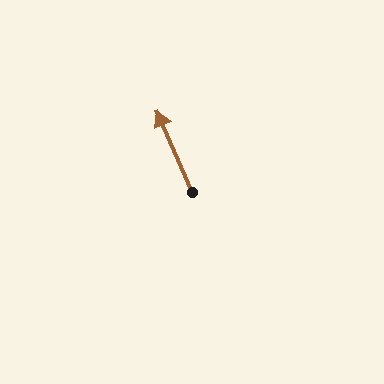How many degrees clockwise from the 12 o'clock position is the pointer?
Approximately 337 degrees.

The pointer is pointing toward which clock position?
Roughly 11 o'clock.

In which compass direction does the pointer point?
Northwest.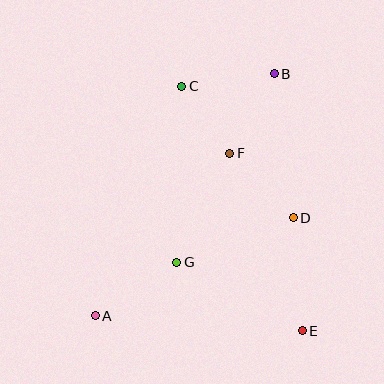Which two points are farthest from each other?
Points A and B are farthest from each other.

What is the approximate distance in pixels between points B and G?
The distance between B and G is approximately 212 pixels.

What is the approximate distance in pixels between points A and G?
The distance between A and G is approximately 98 pixels.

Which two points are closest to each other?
Points C and F are closest to each other.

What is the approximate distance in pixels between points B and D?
The distance between B and D is approximately 146 pixels.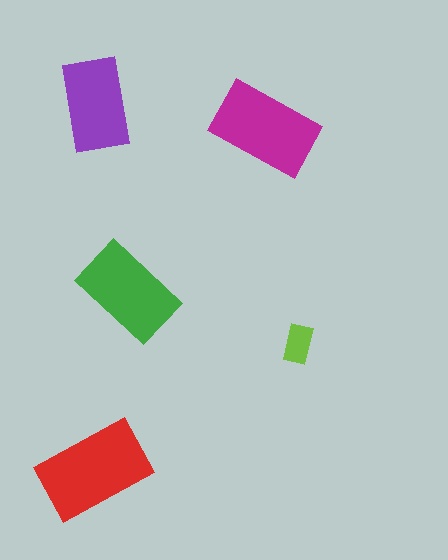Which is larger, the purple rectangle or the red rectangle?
The red one.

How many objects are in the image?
There are 5 objects in the image.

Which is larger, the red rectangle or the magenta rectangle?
The red one.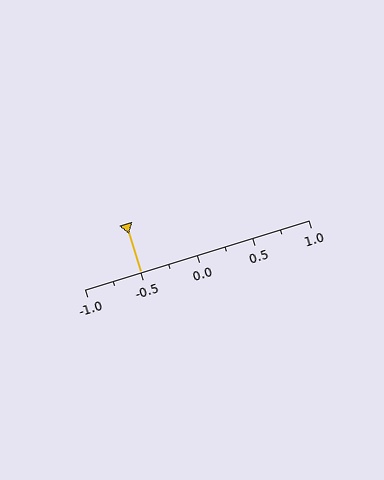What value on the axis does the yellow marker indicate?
The marker indicates approximately -0.5.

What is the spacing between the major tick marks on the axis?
The major ticks are spaced 0.5 apart.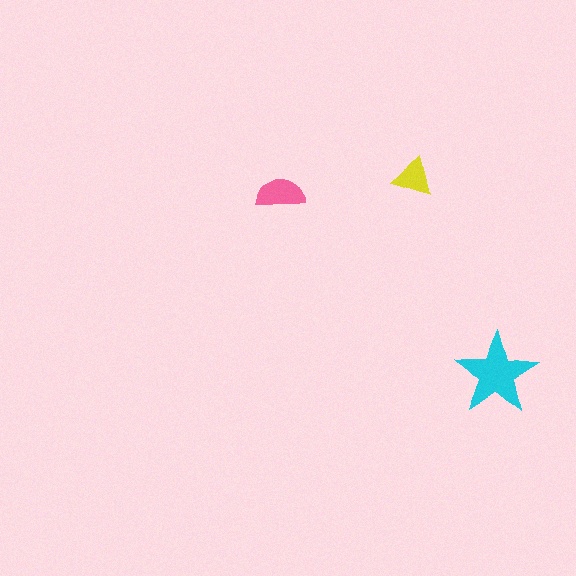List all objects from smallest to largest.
The yellow triangle, the pink semicircle, the cyan star.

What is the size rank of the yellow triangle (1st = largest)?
3rd.